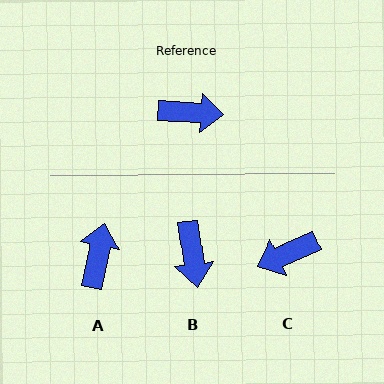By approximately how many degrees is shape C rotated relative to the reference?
Approximately 153 degrees clockwise.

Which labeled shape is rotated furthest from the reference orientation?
C, about 153 degrees away.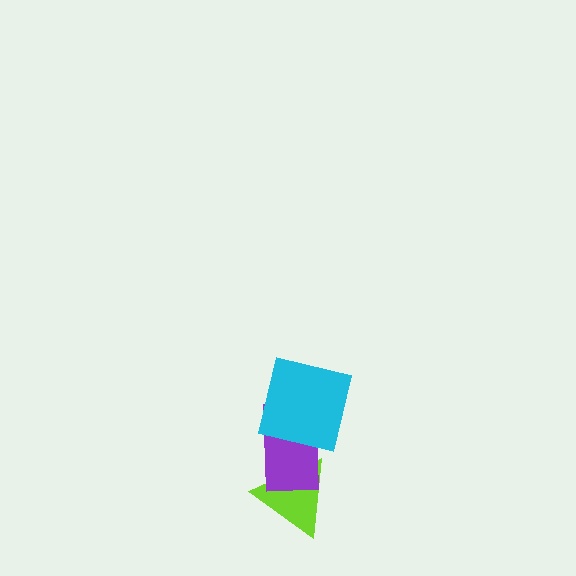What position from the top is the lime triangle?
The lime triangle is 3rd from the top.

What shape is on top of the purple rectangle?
The cyan square is on top of the purple rectangle.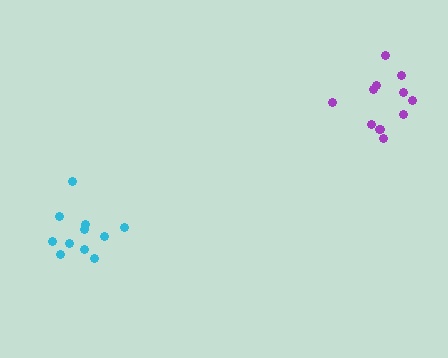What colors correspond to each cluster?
The clusters are colored: purple, cyan.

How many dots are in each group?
Group 1: 12 dots, Group 2: 11 dots (23 total).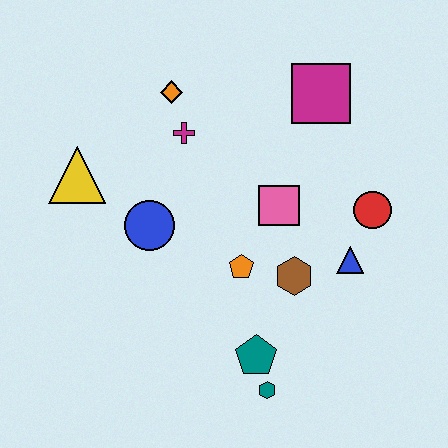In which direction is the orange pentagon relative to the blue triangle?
The orange pentagon is to the left of the blue triangle.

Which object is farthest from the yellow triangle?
The red circle is farthest from the yellow triangle.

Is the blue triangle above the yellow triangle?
No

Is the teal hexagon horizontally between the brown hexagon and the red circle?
No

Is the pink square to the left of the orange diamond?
No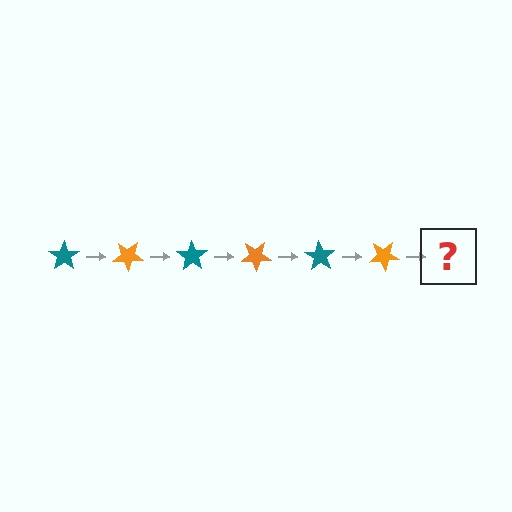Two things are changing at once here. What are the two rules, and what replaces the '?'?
The two rules are that it rotates 35 degrees each step and the color cycles through teal and orange. The '?' should be a teal star, rotated 210 degrees from the start.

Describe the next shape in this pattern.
It should be a teal star, rotated 210 degrees from the start.